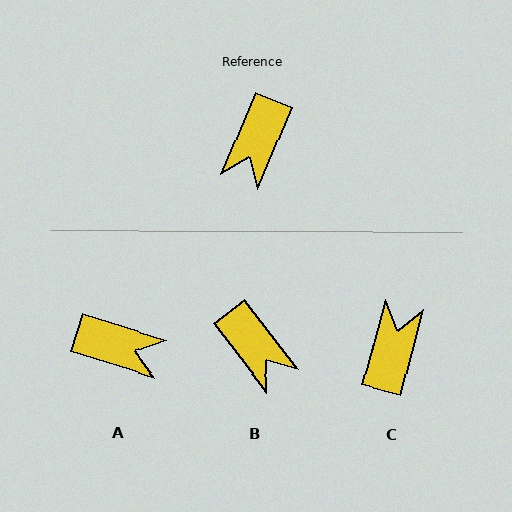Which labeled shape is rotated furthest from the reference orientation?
C, about 173 degrees away.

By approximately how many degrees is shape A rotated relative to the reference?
Approximately 95 degrees counter-clockwise.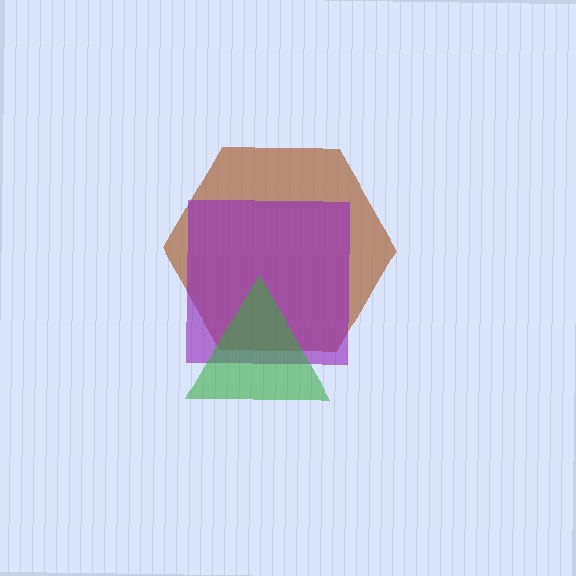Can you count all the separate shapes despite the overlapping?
Yes, there are 3 separate shapes.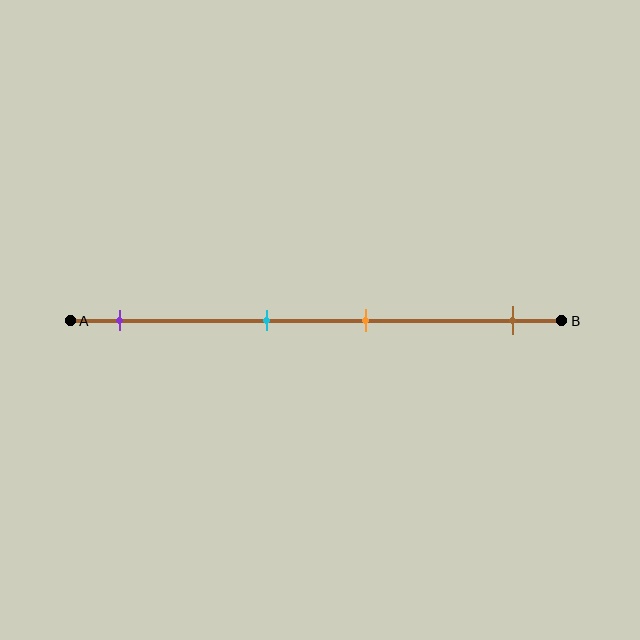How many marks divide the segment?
There are 4 marks dividing the segment.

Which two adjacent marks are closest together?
The cyan and orange marks are the closest adjacent pair.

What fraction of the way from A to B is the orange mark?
The orange mark is approximately 60% (0.6) of the way from A to B.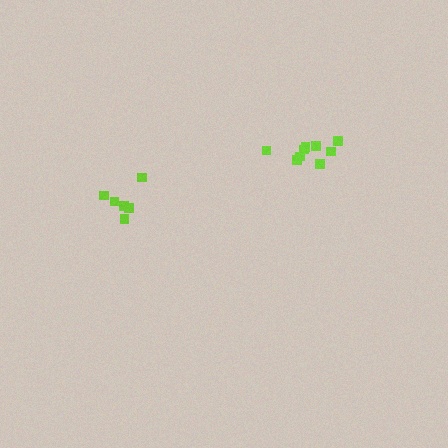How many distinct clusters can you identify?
There are 2 distinct clusters.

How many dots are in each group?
Group 1: 9 dots, Group 2: 6 dots (15 total).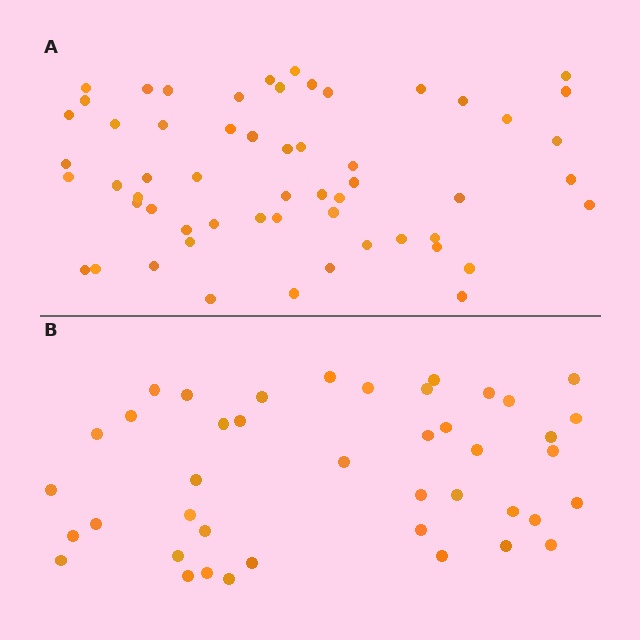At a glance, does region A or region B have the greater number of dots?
Region A (the top region) has more dots.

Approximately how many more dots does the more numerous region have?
Region A has approximately 15 more dots than region B.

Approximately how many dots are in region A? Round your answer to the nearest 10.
About 60 dots. (The exact count is 57, which rounds to 60.)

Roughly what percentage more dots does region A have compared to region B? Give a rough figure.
About 35% more.